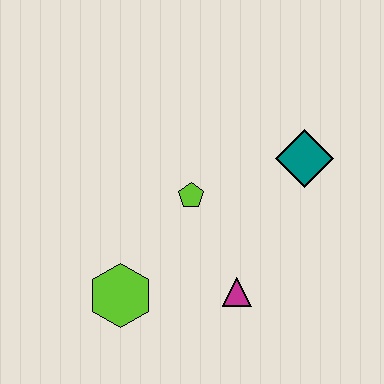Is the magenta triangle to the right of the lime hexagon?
Yes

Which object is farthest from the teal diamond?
The lime hexagon is farthest from the teal diamond.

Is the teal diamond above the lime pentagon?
Yes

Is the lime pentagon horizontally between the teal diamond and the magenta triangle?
No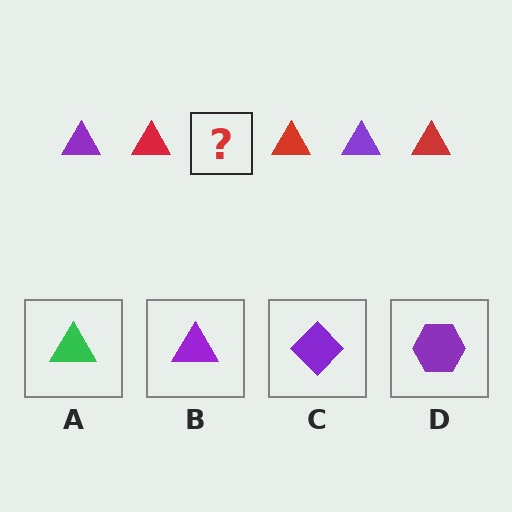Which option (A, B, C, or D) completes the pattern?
B.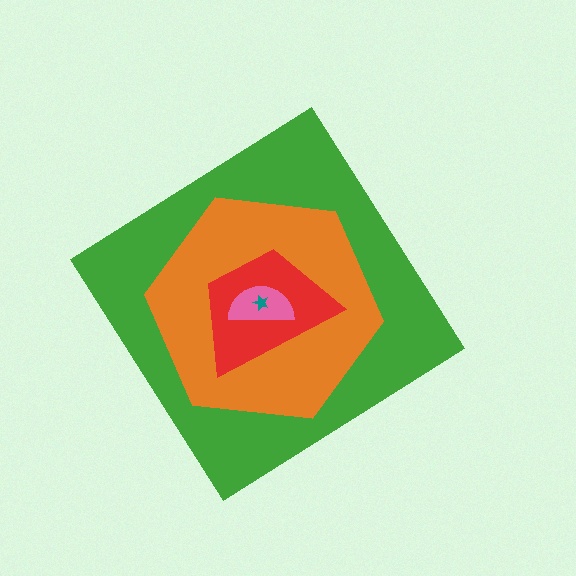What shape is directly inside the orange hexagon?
The red trapezoid.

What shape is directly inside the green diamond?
The orange hexagon.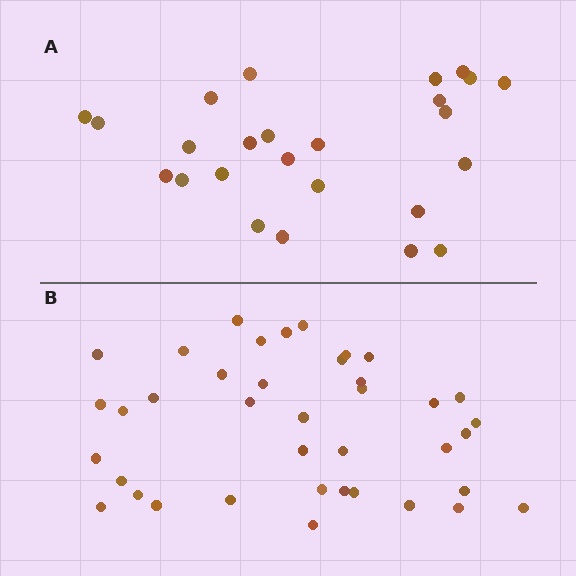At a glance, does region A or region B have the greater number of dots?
Region B (the bottom region) has more dots.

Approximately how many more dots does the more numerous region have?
Region B has approximately 15 more dots than region A.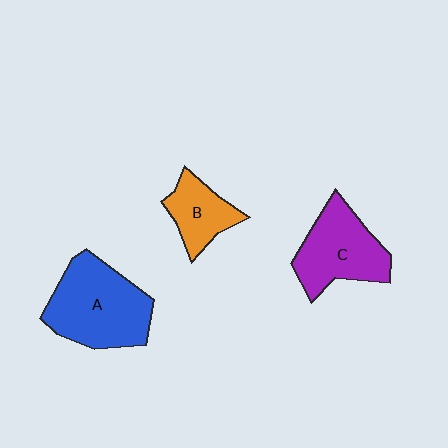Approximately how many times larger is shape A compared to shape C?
Approximately 1.2 times.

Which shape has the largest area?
Shape A (blue).